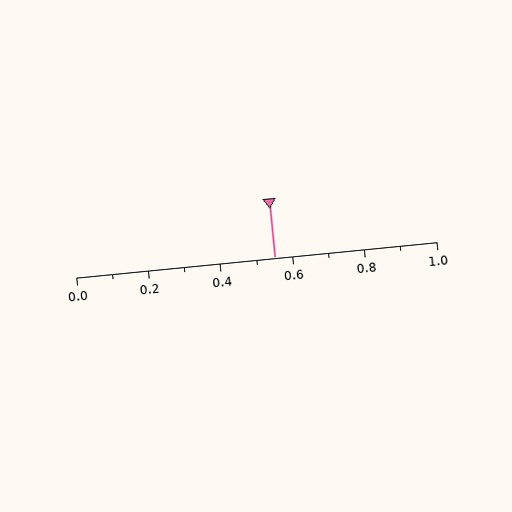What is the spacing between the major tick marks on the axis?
The major ticks are spaced 0.2 apart.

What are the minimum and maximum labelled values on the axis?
The axis runs from 0.0 to 1.0.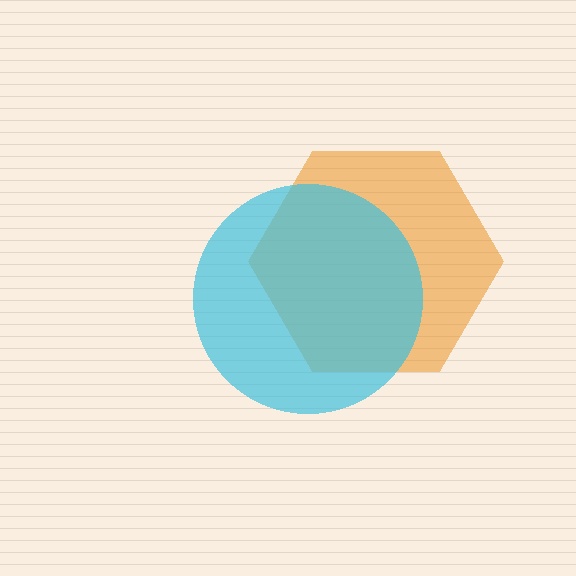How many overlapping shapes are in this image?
There are 2 overlapping shapes in the image.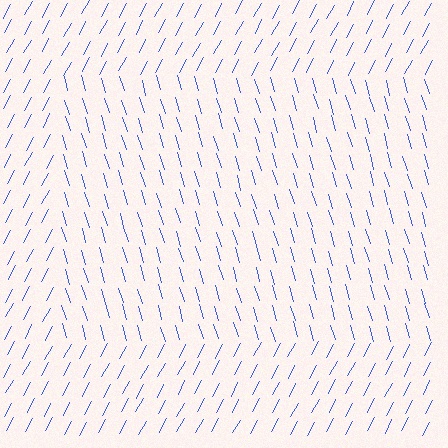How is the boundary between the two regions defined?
The boundary is defined purely by a change in line orientation (approximately 45 degrees difference). All lines are the same color and thickness.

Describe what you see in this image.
The image is filled with small blue line segments. A rectangle region in the image has lines oriented differently from the surrounding lines, creating a visible texture boundary.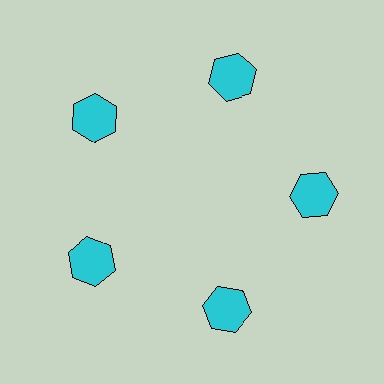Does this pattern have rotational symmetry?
Yes, this pattern has 5-fold rotational symmetry. It looks the same after rotating 72 degrees around the center.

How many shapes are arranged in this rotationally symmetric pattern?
There are 5 shapes, arranged in 5 groups of 1.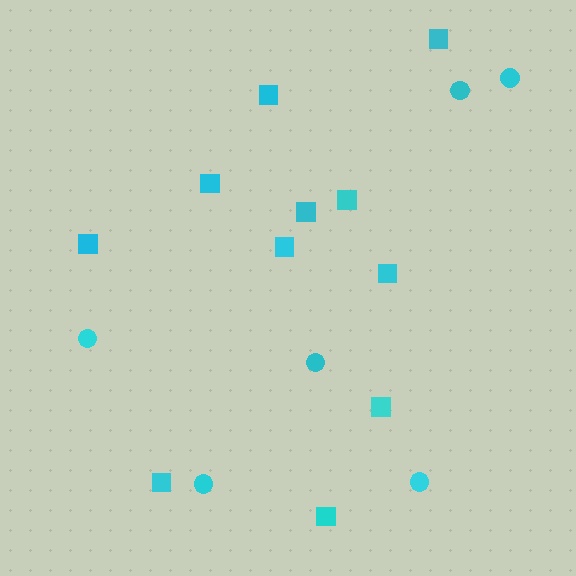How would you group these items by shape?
There are 2 groups: one group of circles (6) and one group of squares (11).